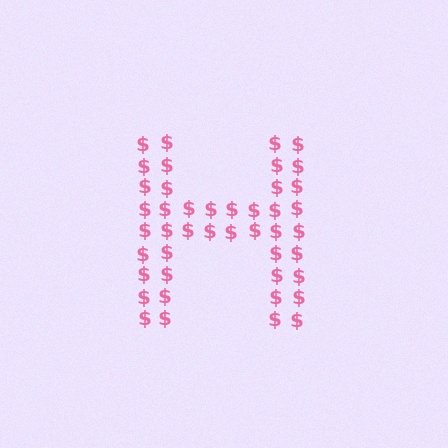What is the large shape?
The large shape is the letter H.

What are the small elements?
The small elements are dollar signs.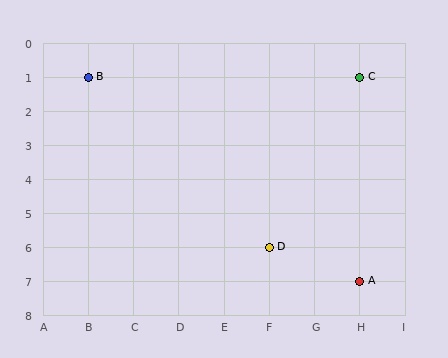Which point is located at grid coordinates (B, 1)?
Point B is at (B, 1).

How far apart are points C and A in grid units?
Points C and A are 6 rows apart.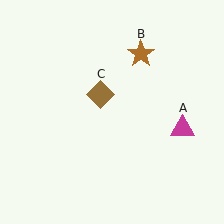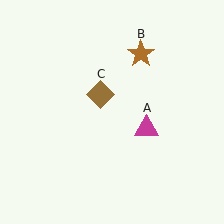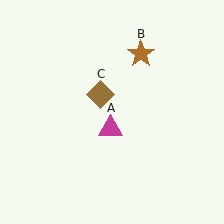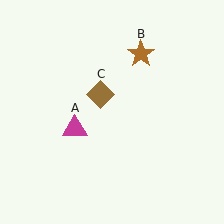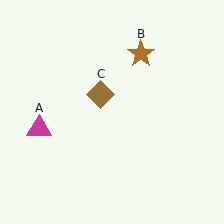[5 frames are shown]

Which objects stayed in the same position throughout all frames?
Brown star (object B) and brown diamond (object C) remained stationary.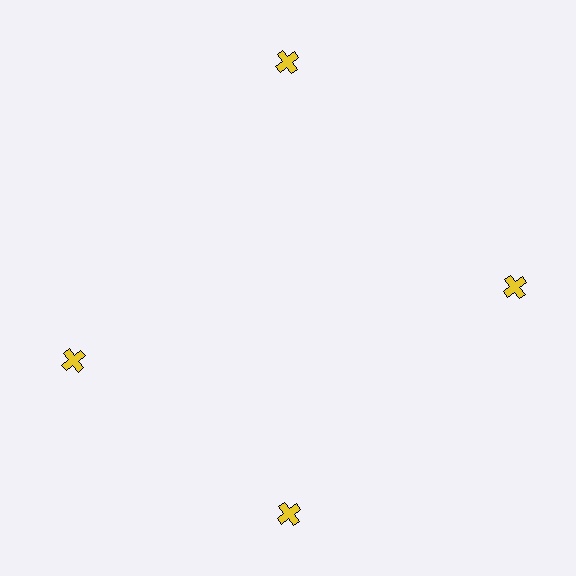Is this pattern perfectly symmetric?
No. The 4 yellow crosses are arranged in a ring, but one element near the 9 o'clock position is rotated out of alignment along the ring, breaking the 4-fold rotational symmetry.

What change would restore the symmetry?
The symmetry would be restored by rotating it back into even spacing with its neighbors so that all 4 crosses sit at equal angles and equal distance from the center.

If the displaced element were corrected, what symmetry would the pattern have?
It would have 4-fold rotational symmetry — the pattern would map onto itself every 90 degrees.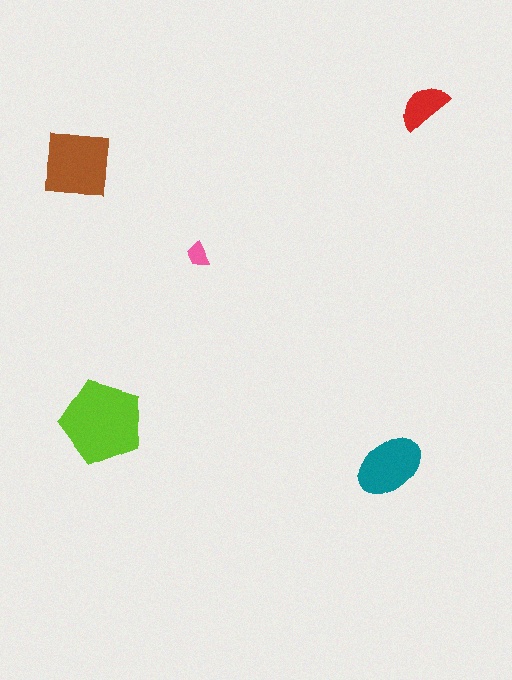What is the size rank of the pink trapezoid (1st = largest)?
5th.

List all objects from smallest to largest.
The pink trapezoid, the red semicircle, the teal ellipse, the brown square, the lime pentagon.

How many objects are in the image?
There are 5 objects in the image.